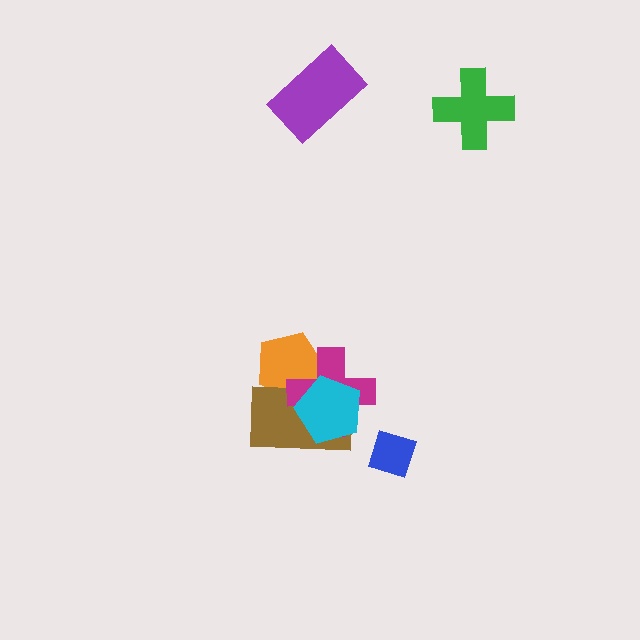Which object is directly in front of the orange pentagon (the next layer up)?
The brown rectangle is directly in front of the orange pentagon.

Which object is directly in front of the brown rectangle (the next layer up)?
The magenta cross is directly in front of the brown rectangle.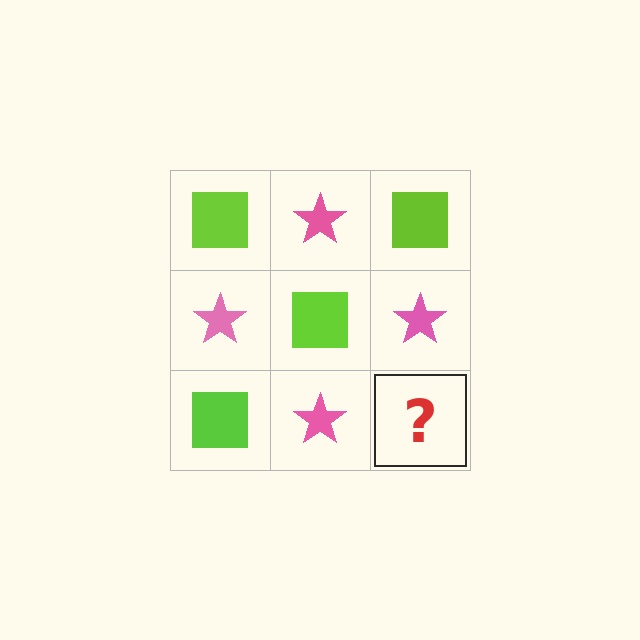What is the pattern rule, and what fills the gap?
The rule is that it alternates lime square and pink star in a checkerboard pattern. The gap should be filled with a lime square.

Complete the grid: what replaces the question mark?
The question mark should be replaced with a lime square.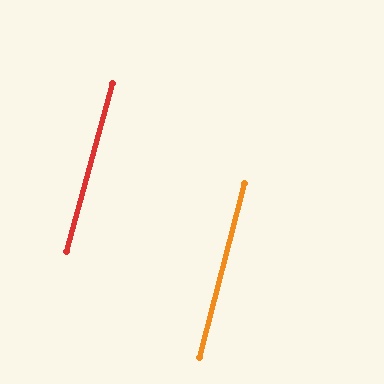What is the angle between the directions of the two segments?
Approximately 1 degree.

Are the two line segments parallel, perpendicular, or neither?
Parallel — their directions differ by only 0.8°.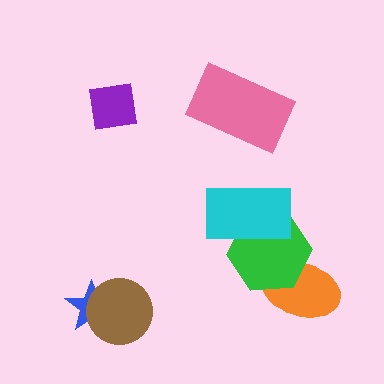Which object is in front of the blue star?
The brown circle is in front of the blue star.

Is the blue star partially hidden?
Yes, it is partially covered by another shape.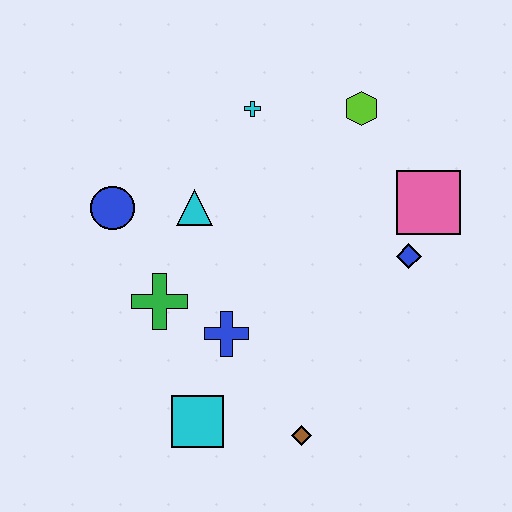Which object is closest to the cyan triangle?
The blue circle is closest to the cyan triangle.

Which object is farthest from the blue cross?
The lime hexagon is farthest from the blue cross.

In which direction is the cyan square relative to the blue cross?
The cyan square is below the blue cross.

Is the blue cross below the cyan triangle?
Yes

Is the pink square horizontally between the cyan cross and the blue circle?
No